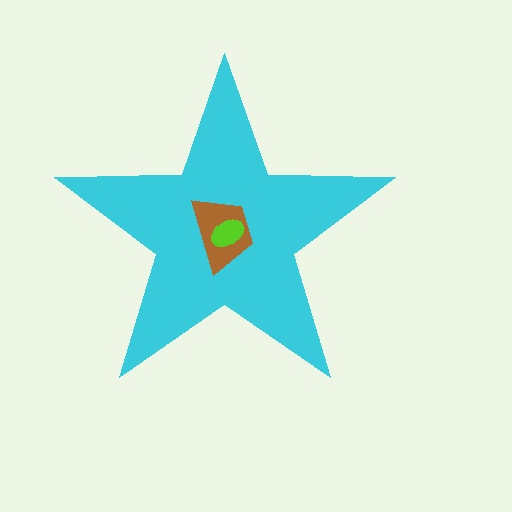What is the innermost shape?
The lime ellipse.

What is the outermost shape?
The cyan star.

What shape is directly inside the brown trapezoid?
The lime ellipse.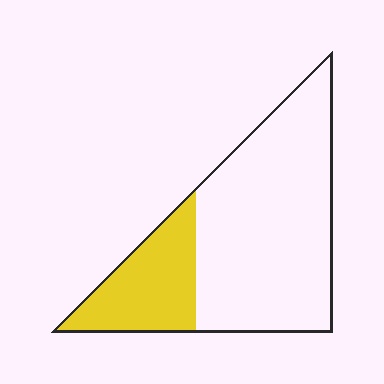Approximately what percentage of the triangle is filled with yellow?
Approximately 25%.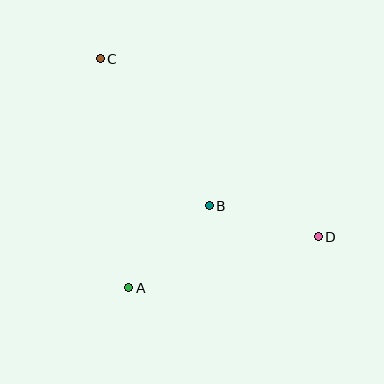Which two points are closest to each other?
Points B and D are closest to each other.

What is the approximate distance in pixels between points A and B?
The distance between A and B is approximately 115 pixels.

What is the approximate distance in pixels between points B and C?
The distance between B and C is approximately 183 pixels.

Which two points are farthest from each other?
Points C and D are farthest from each other.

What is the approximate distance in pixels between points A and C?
The distance between A and C is approximately 231 pixels.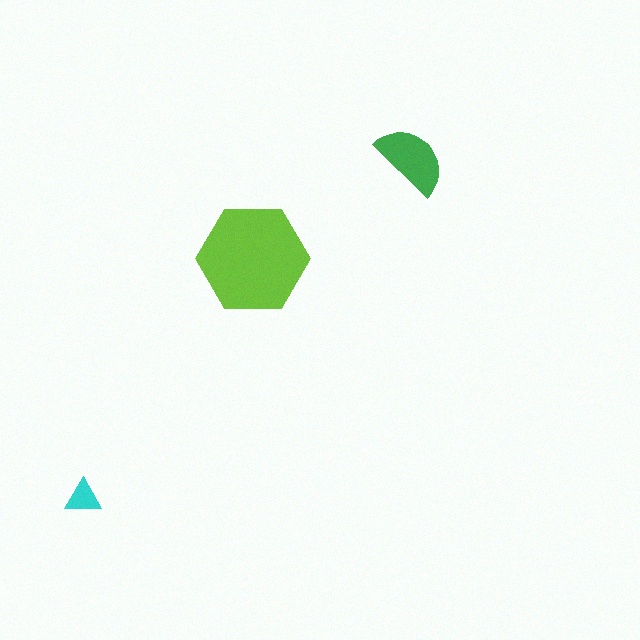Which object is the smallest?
The cyan triangle.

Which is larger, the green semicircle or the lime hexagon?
The lime hexagon.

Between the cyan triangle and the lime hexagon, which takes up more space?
The lime hexagon.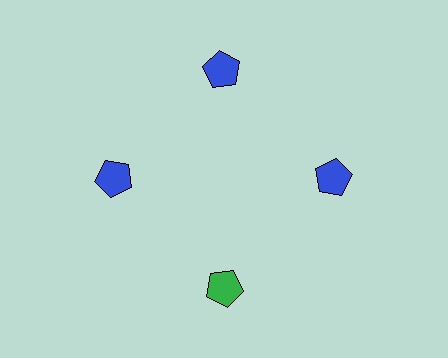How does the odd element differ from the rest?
It has a different color: green instead of blue.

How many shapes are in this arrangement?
There are 4 shapes arranged in a ring pattern.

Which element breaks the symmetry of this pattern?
The green pentagon at roughly the 6 o'clock position breaks the symmetry. All other shapes are blue pentagons.